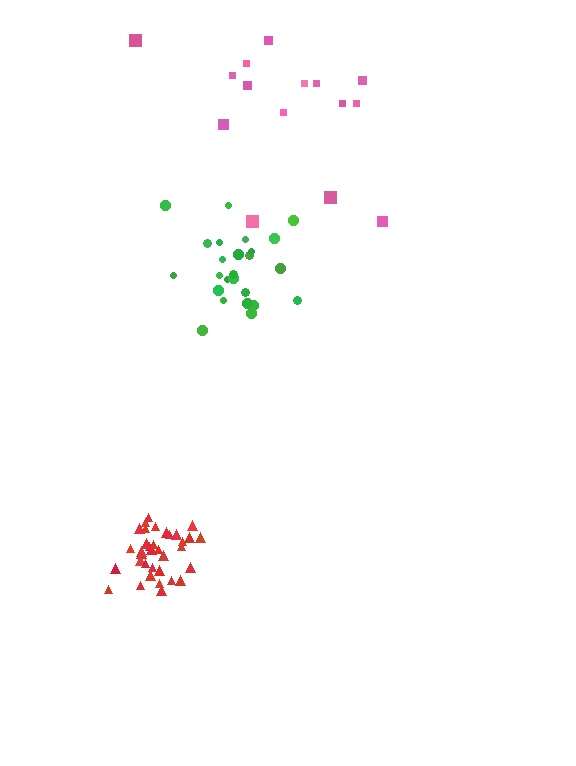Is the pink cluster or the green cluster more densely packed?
Green.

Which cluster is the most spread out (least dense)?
Pink.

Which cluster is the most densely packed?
Red.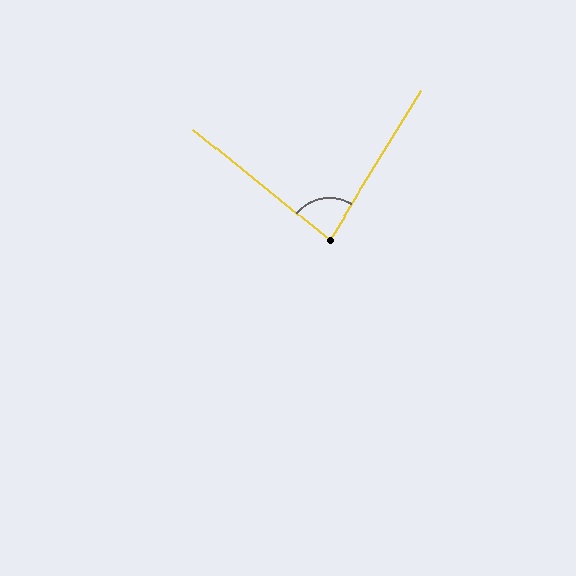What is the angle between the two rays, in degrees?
Approximately 82 degrees.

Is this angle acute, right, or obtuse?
It is acute.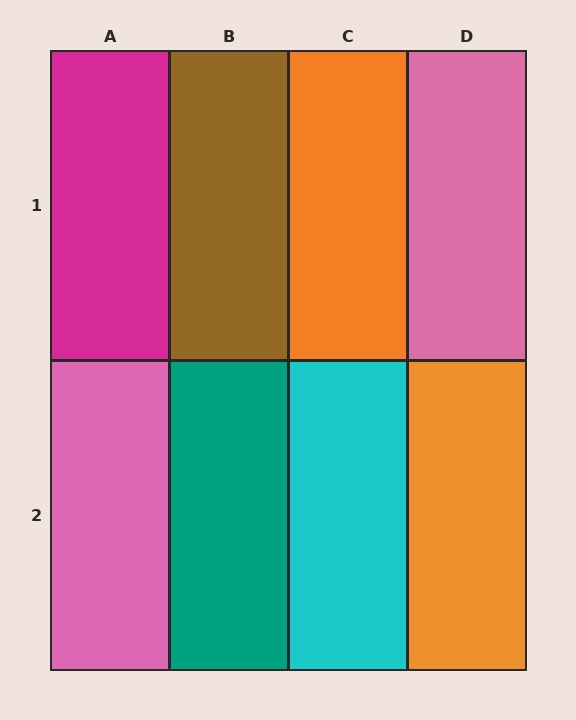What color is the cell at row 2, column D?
Orange.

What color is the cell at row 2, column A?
Pink.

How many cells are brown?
1 cell is brown.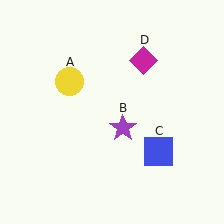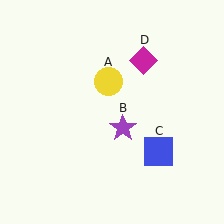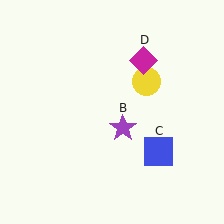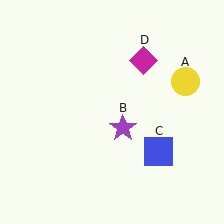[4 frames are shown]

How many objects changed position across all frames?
1 object changed position: yellow circle (object A).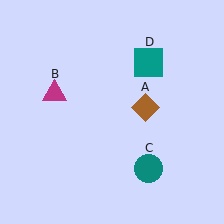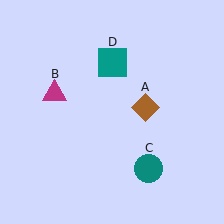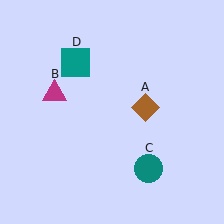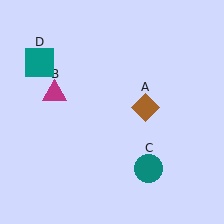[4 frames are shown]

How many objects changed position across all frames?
1 object changed position: teal square (object D).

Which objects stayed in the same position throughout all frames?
Brown diamond (object A) and magenta triangle (object B) and teal circle (object C) remained stationary.